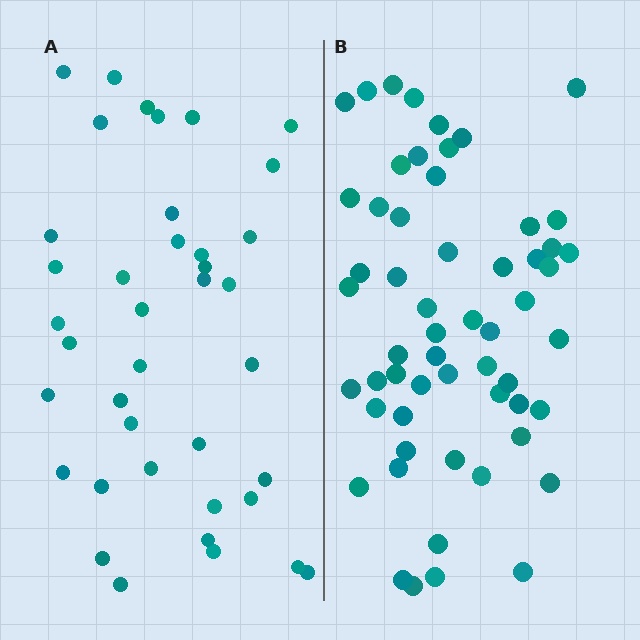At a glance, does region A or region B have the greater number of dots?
Region B (the right region) has more dots.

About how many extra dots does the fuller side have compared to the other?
Region B has approximately 20 more dots than region A.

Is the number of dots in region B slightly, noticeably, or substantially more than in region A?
Region B has substantially more. The ratio is roughly 1.5 to 1.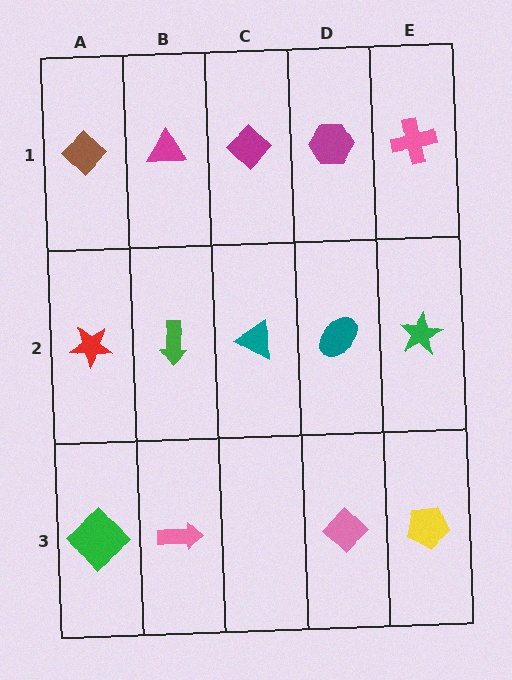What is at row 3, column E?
A yellow pentagon.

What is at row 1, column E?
A pink cross.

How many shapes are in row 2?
5 shapes.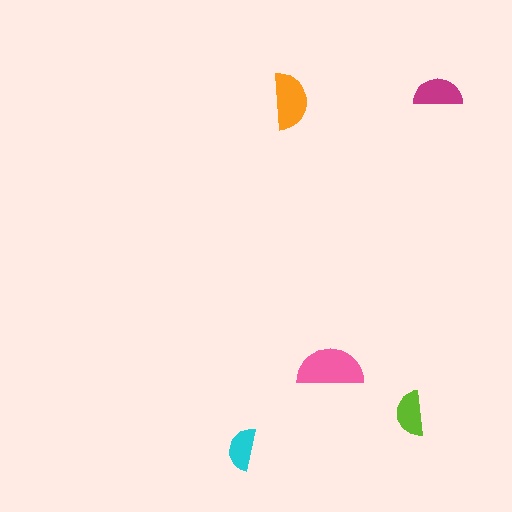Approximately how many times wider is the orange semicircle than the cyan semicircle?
About 1.5 times wider.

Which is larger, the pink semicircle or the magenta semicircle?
The pink one.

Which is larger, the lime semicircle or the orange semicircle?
The orange one.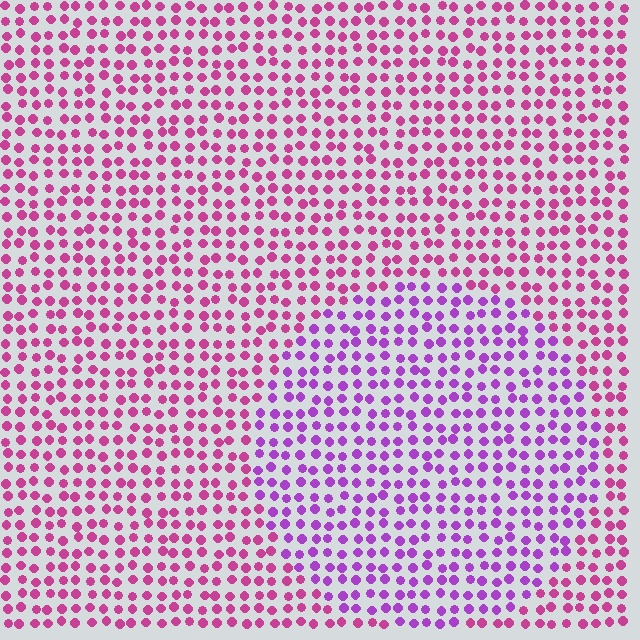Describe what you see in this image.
The image is filled with small magenta elements in a uniform arrangement. A circle-shaped region is visible where the elements are tinted to a slightly different hue, forming a subtle color boundary.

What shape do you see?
I see a circle.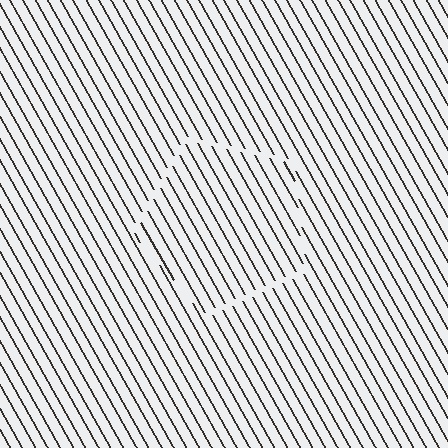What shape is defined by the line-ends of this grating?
An illusory pentagon. The interior of the shape contains the same grating, shifted by half a period — the contour is defined by the phase discontinuity where line-ends from the inner and outer gratings abut.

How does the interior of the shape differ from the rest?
The interior of the shape contains the same grating, shifted by half a period — the contour is defined by the phase discontinuity where line-ends from the inner and outer gratings abut.